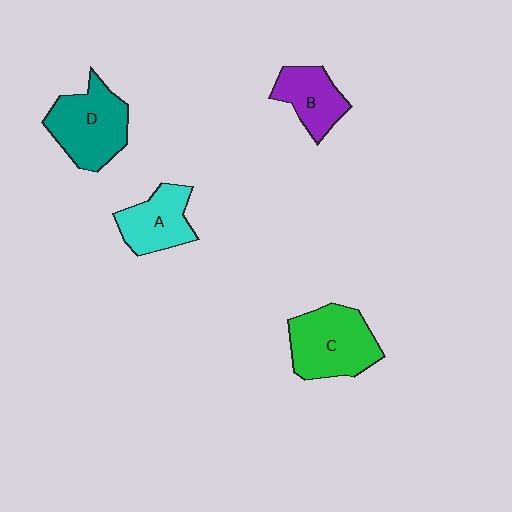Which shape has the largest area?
Shape C (green).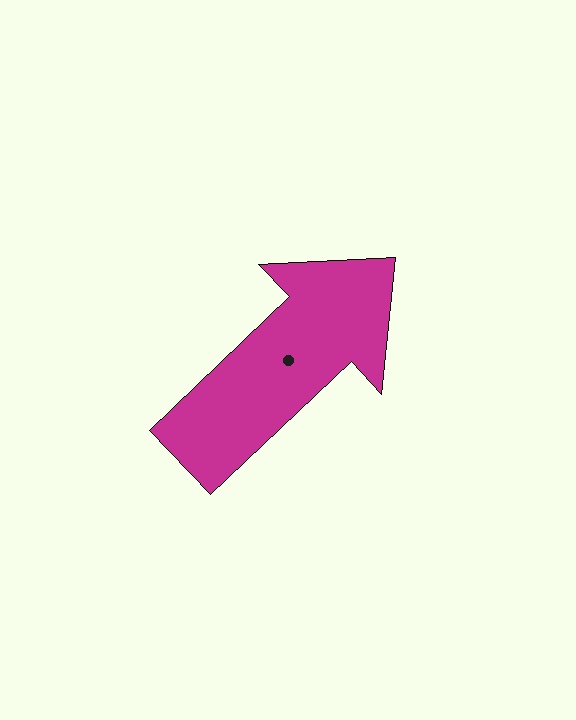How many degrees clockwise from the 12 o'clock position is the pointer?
Approximately 47 degrees.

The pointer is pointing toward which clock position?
Roughly 2 o'clock.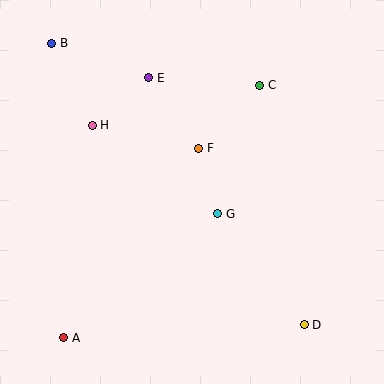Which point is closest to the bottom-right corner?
Point D is closest to the bottom-right corner.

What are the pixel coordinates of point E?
Point E is at (149, 78).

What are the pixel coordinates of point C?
Point C is at (260, 85).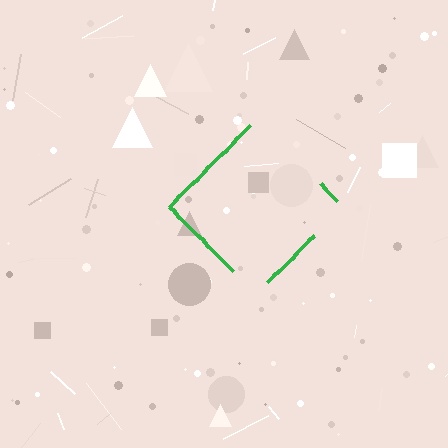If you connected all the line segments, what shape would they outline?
They would outline a diamond.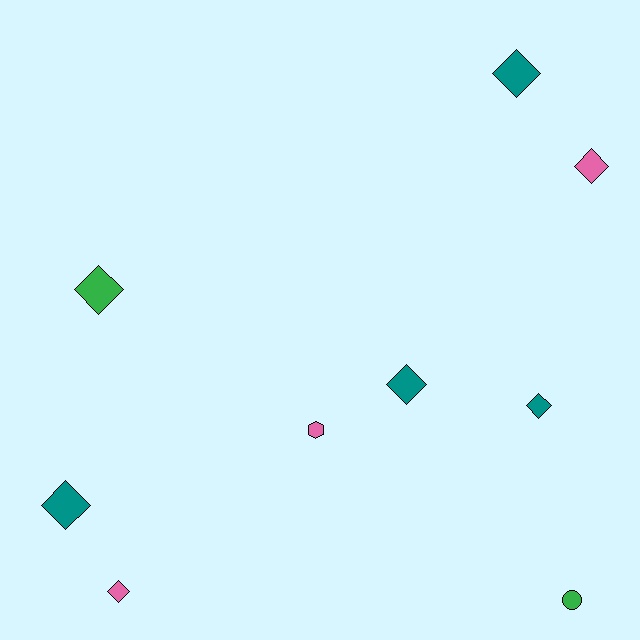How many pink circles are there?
There are no pink circles.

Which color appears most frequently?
Teal, with 4 objects.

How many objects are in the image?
There are 9 objects.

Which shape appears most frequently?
Diamond, with 7 objects.